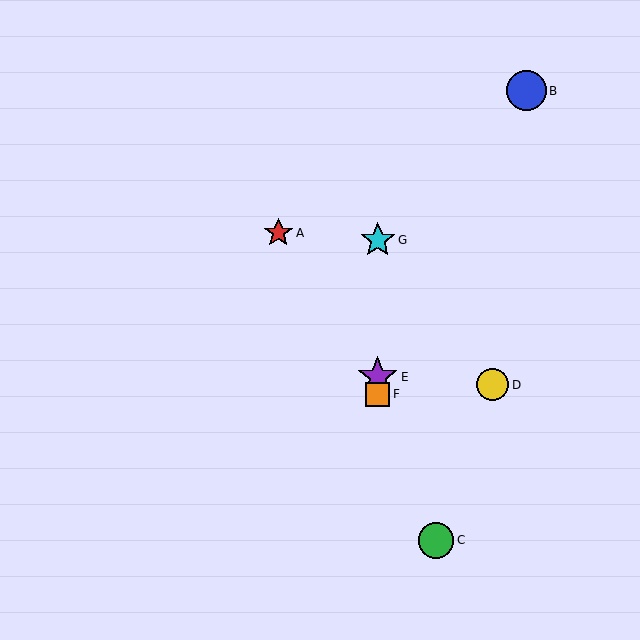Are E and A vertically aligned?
No, E is at x≈378 and A is at x≈278.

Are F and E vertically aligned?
Yes, both are at x≈378.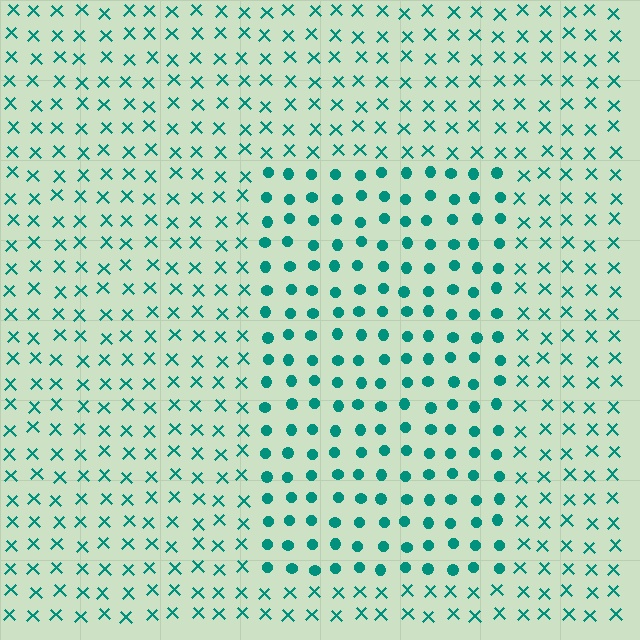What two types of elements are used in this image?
The image uses circles inside the rectangle region and X marks outside it.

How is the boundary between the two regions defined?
The boundary is defined by a change in element shape: circles inside vs. X marks outside. All elements share the same color and spacing.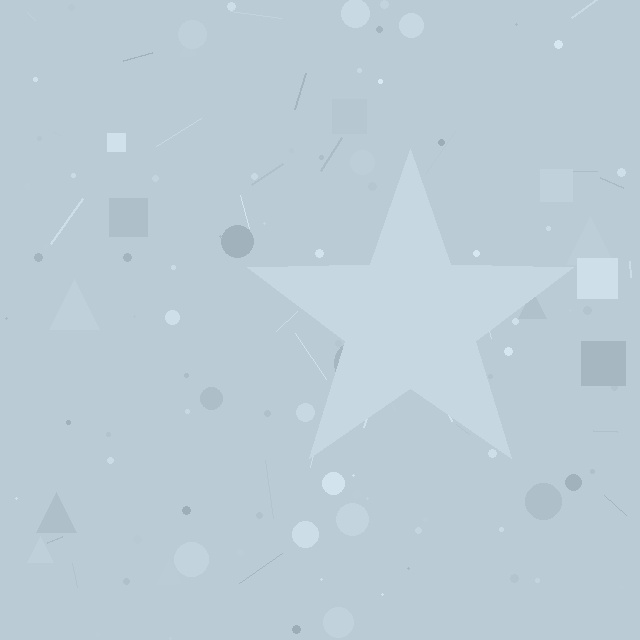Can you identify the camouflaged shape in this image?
The camouflaged shape is a star.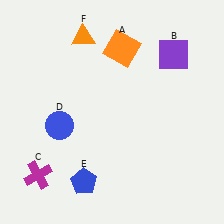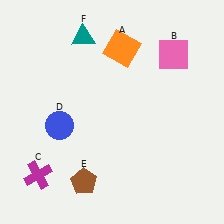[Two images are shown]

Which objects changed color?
B changed from purple to pink. E changed from blue to brown. F changed from orange to teal.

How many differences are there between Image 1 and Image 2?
There are 3 differences between the two images.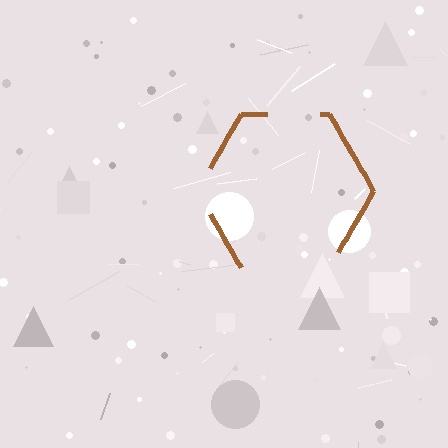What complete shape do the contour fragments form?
The contour fragments form a hexagon.